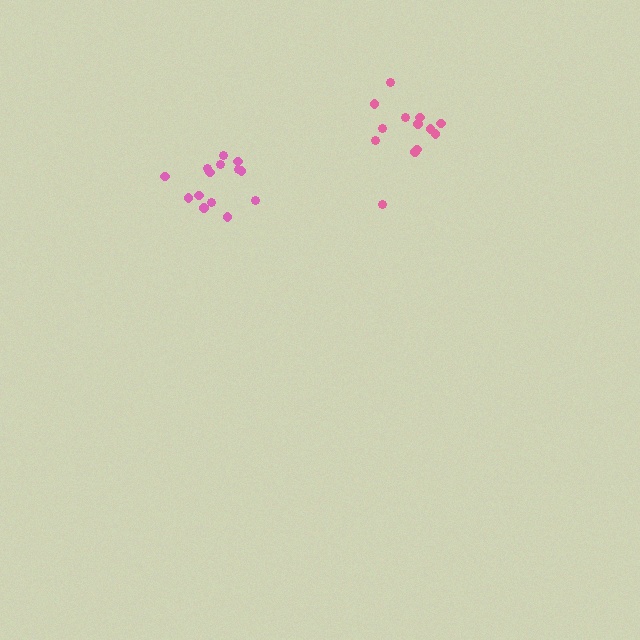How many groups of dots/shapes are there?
There are 2 groups.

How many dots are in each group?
Group 1: 14 dots, Group 2: 13 dots (27 total).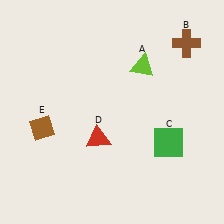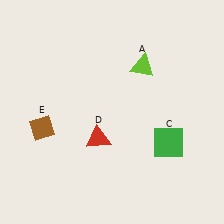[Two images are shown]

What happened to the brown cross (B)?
The brown cross (B) was removed in Image 2. It was in the top-right area of Image 1.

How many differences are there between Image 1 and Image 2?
There is 1 difference between the two images.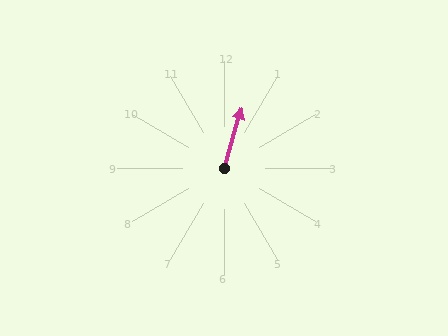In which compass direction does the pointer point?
North.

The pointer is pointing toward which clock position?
Roughly 1 o'clock.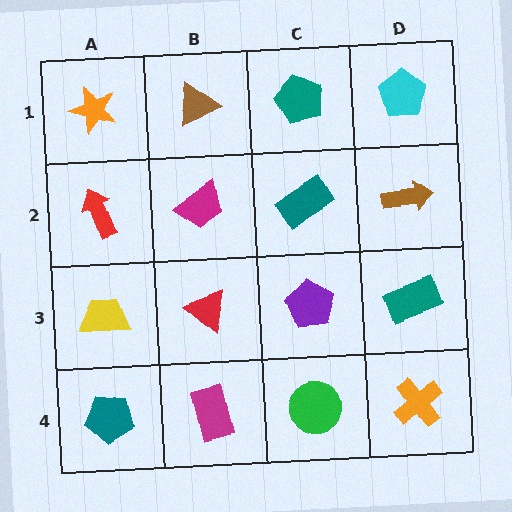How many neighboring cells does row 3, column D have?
3.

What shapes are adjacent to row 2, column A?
An orange star (row 1, column A), a yellow trapezoid (row 3, column A), a magenta trapezoid (row 2, column B).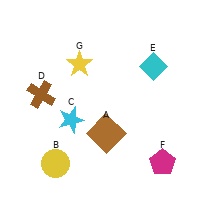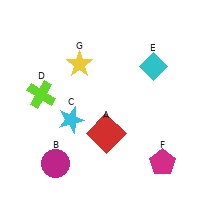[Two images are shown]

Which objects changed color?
A changed from brown to red. B changed from yellow to magenta. D changed from brown to lime.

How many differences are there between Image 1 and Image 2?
There are 3 differences between the two images.